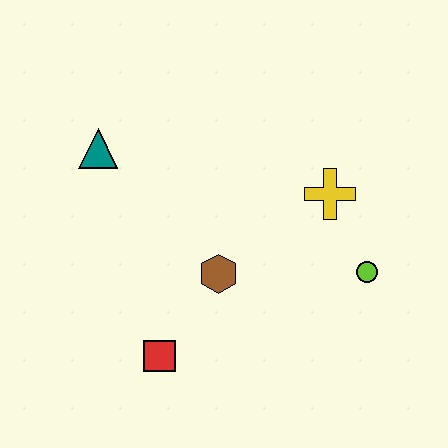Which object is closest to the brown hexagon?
The red square is closest to the brown hexagon.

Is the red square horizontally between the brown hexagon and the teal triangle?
Yes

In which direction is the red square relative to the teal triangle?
The red square is below the teal triangle.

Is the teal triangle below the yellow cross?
No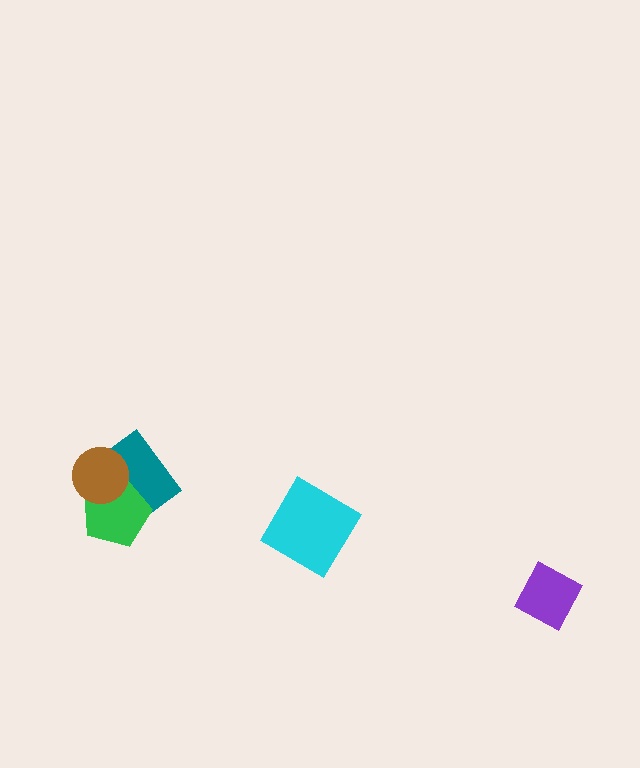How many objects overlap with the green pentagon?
2 objects overlap with the green pentagon.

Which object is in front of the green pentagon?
The brown circle is in front of the green pentagon.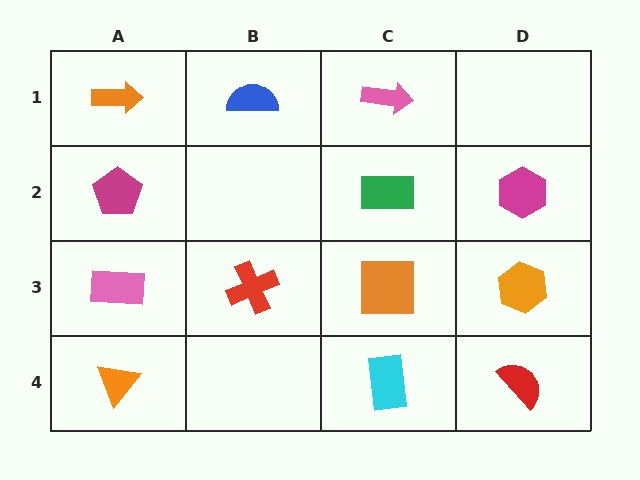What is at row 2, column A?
A magenta pentagon.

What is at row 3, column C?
An orange square.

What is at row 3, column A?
A pink rectangle.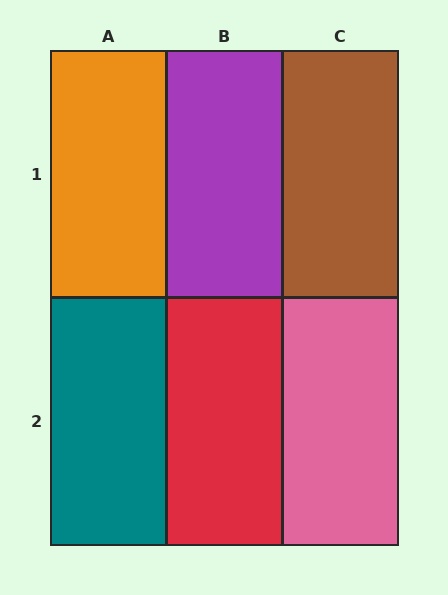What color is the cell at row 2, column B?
Red.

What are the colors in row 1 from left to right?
Orange, purple, brown.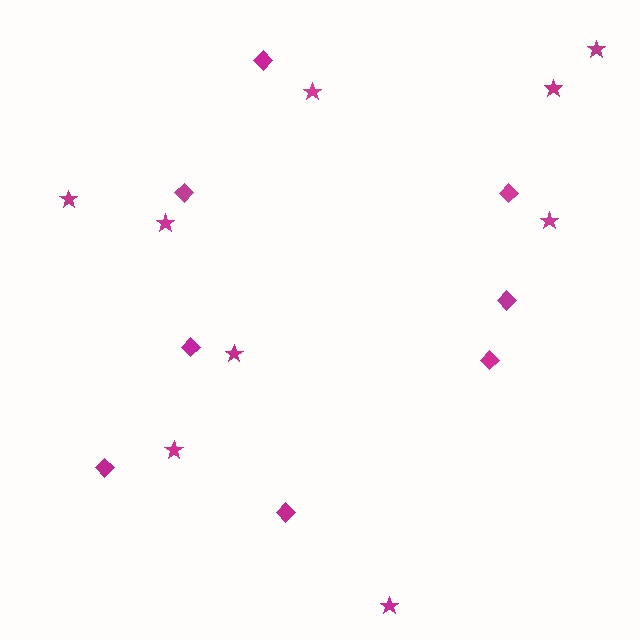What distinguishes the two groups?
There are 2 groups: one group of stars (9) and one group of diamonds (8).